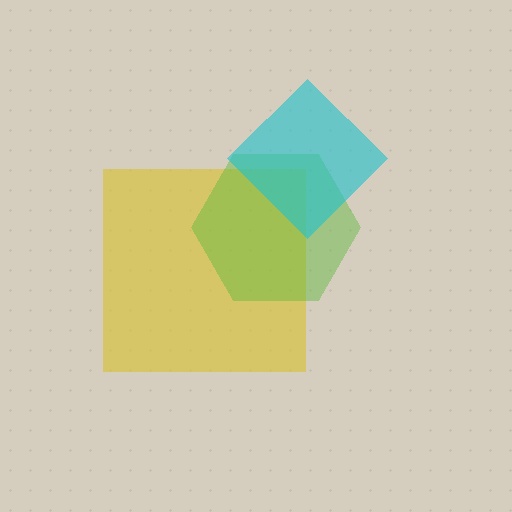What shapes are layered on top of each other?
The layered shapes are: a yellow square, a lime hexagon, a cyan diamond.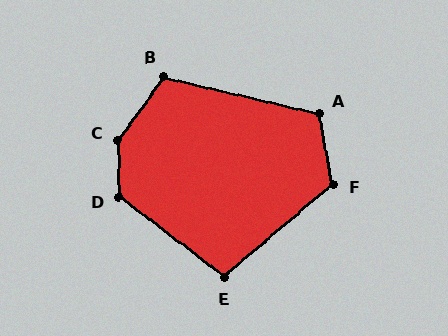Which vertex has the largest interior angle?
C, at approximately 144 degrees.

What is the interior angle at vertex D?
Approximately 128 degrees (obtuse).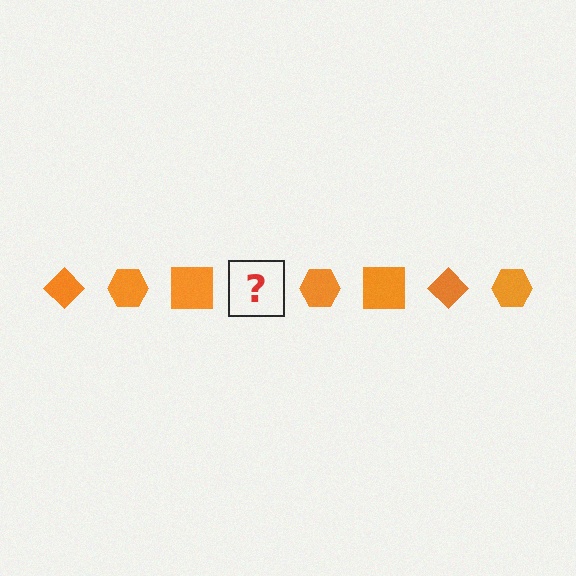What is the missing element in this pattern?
The missing element is an orange diamond.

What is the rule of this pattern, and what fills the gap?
The rule is that the pattern cycles through diamond, hexagon, square shapes in orange. The gap should be filled with an orange diamond.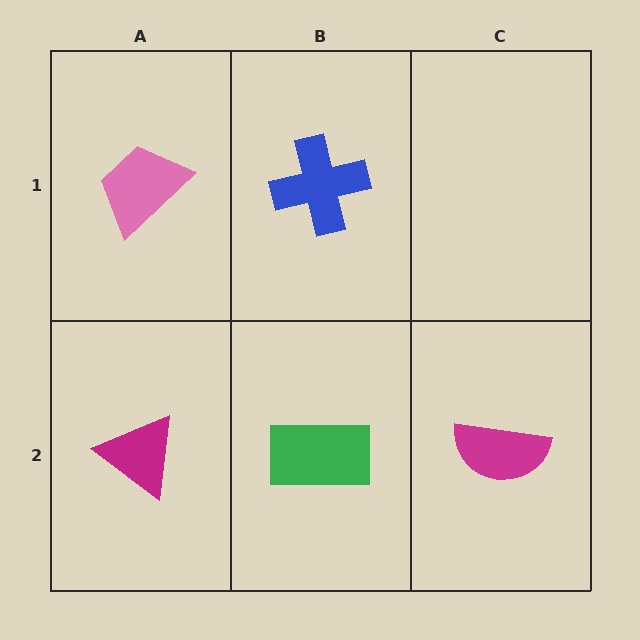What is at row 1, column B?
A blue cross.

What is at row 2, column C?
A magenta semicircle.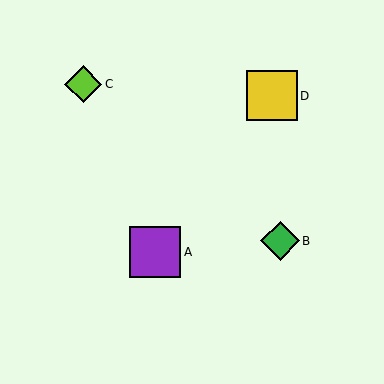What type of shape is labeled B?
Shape B is a green diamond.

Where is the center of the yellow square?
The center of the yellow square is at (272, 96).